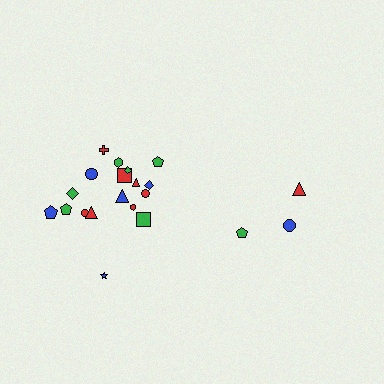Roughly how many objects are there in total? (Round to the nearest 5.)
Roughly 20 objects in total.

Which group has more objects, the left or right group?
The left group.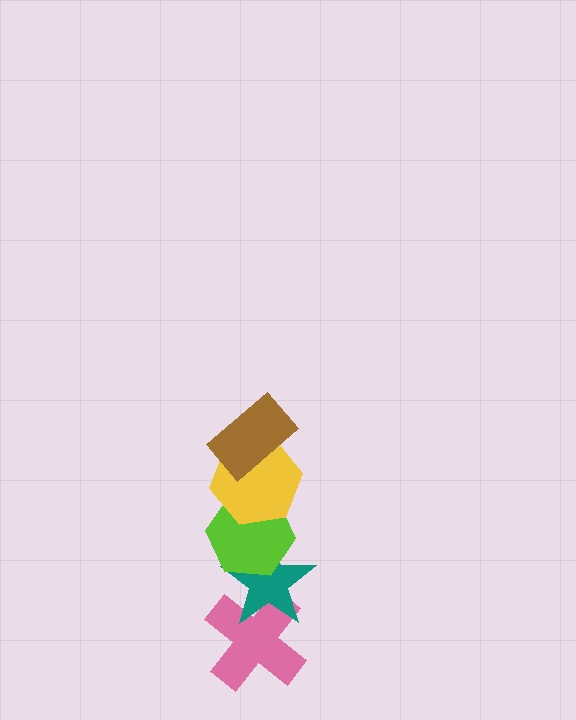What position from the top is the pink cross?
The pink cross is 5th from the top.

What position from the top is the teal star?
The teal star is 4th from the top.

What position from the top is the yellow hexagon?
The yellow hexagon is 2nd from the top.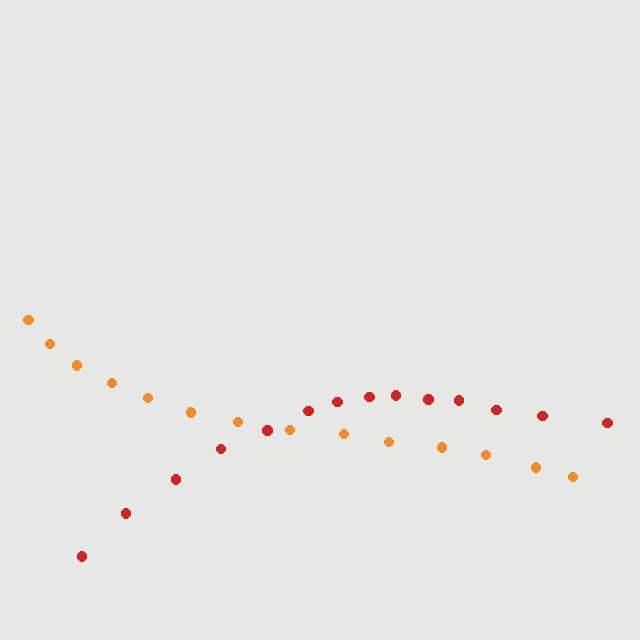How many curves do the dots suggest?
There are 2 distinct paths.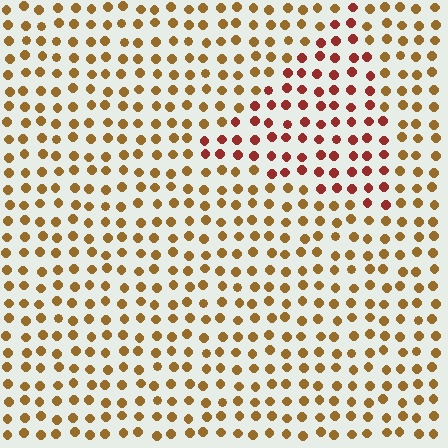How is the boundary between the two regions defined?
The boundary is defined purely by a slight shift in hue (about 36 degrees). Spacing, size, and orientation are identical on both sides.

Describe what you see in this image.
The image is filled with small brown elements in a uniform arrangement. A triangle-shaped region is visible where the elements are tinted to a slightly different hue, forming a subtle color boundary.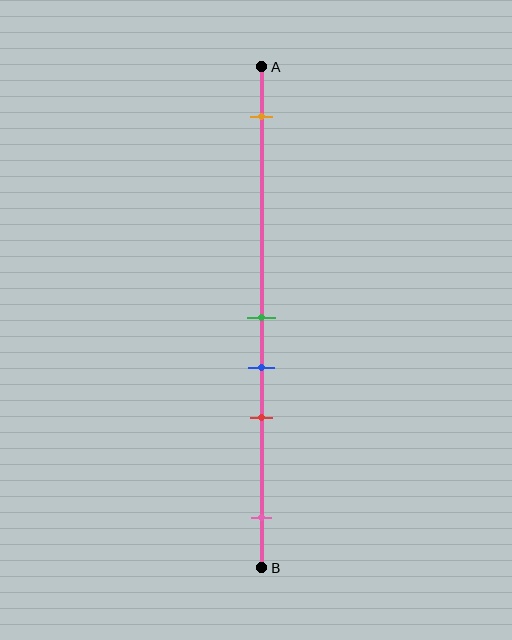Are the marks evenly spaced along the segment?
No, the marks are not evenly spaced.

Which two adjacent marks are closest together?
The green and blue marks are the closest adjacent pair.